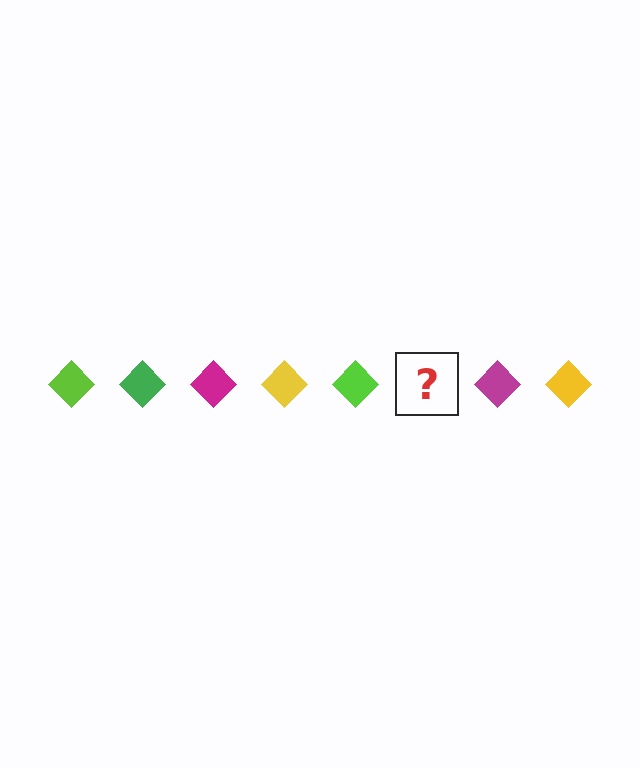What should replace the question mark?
The question mark should be replaced with a green diamond.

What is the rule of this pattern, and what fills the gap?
The rule is that the pattern cycles through lime, green, magenta, yellow diamonds. The gap should be filled with a green diamond.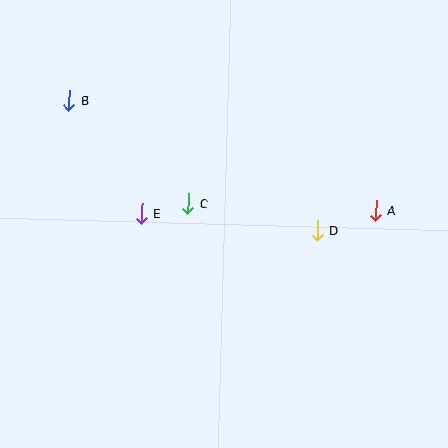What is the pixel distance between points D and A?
The distance between D and A is 62 pixels.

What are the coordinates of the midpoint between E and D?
The midpoint between E and D is at (229, 222).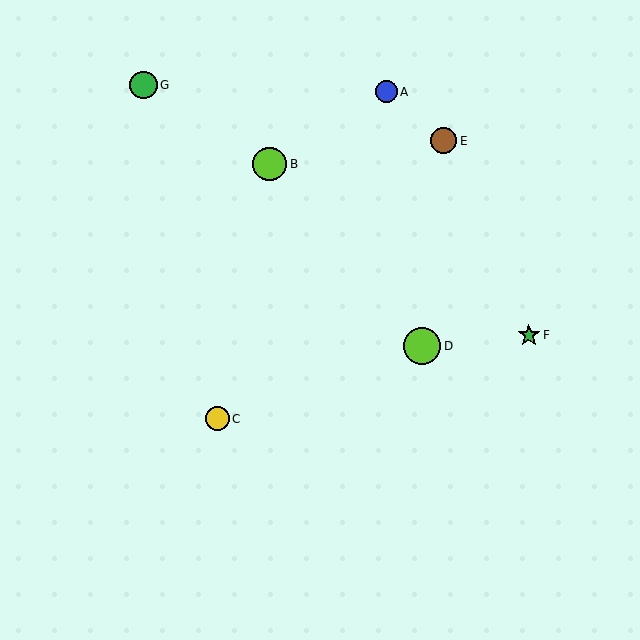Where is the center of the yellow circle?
The center of the yellow circle is at (217, 419).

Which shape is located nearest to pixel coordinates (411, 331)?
The lime circle (labeled D) at (422, 346) is nearest to that location.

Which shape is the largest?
The lime circle (labeled D) is the largest.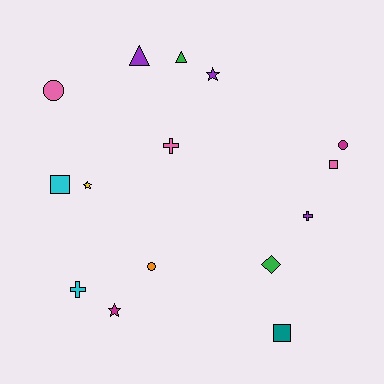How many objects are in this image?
There are 15 objects.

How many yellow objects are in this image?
There is 1 yellow object.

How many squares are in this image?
There are 3 squares.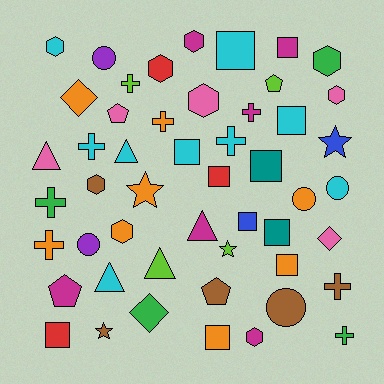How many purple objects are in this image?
There are 2 purple objects.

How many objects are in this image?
There are 50 objects.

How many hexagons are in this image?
There are 9 hexagons.